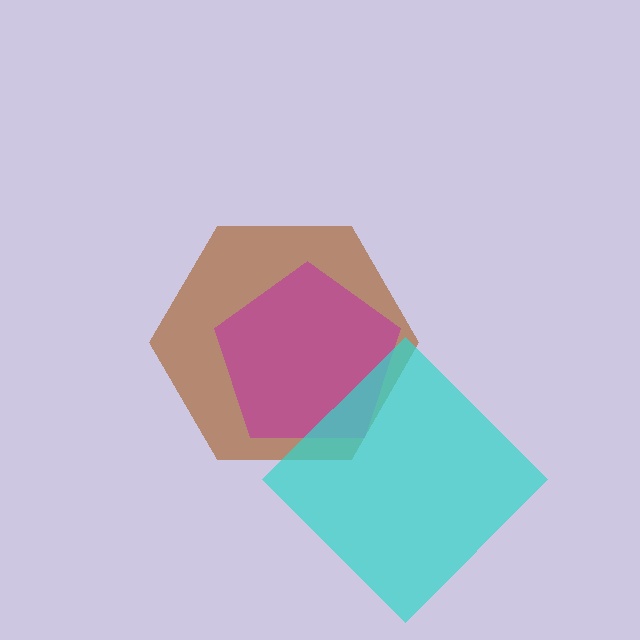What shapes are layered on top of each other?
The layered shapes are: a brown hexagon, a magenta pentagon, a cyan diamond.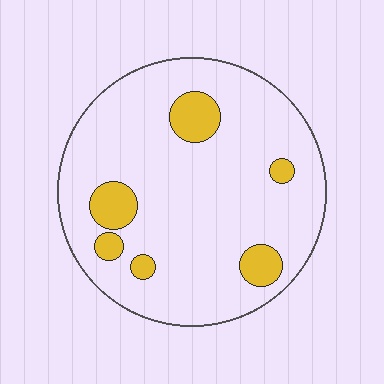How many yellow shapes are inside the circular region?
6.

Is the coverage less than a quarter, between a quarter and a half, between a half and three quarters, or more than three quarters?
Less than a quarter.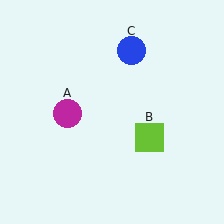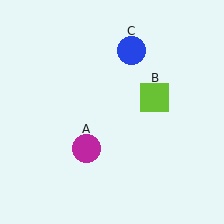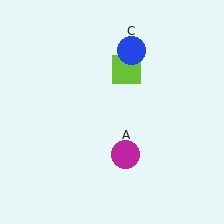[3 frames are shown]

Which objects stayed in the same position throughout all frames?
Blue circle (object C) remained stationary.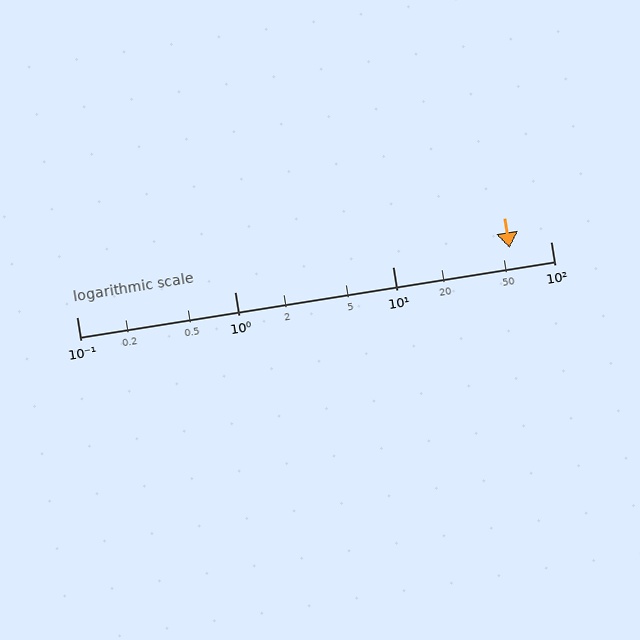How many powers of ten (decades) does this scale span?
The scale spans 3 decades, from 0.1 to 100.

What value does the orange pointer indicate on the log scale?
The pointer indicates approximately 55.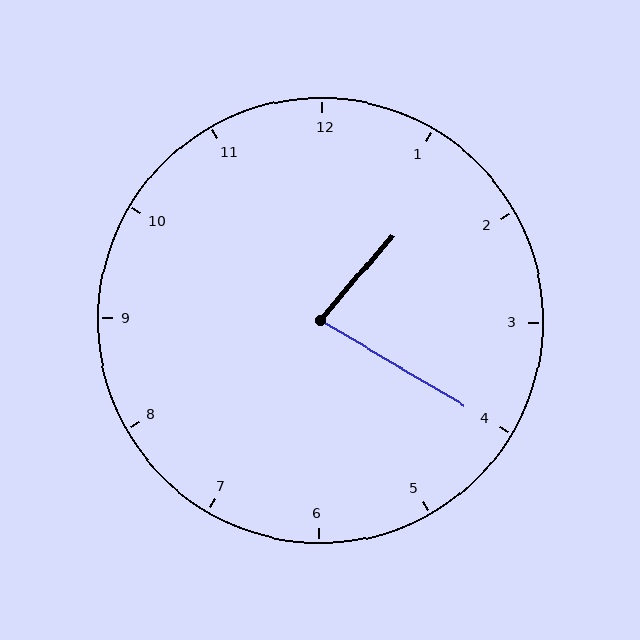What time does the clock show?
1:20.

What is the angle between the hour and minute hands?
Approximately 80 degrees.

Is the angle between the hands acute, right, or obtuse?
It is acute.